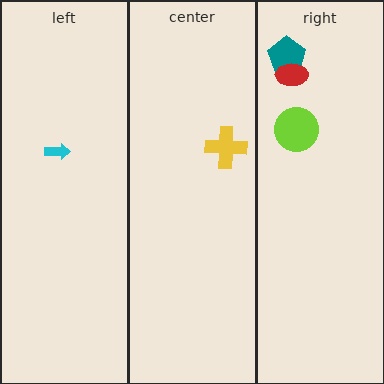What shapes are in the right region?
The teal pentagon, the lime circle, the red ellipse.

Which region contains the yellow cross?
The center region.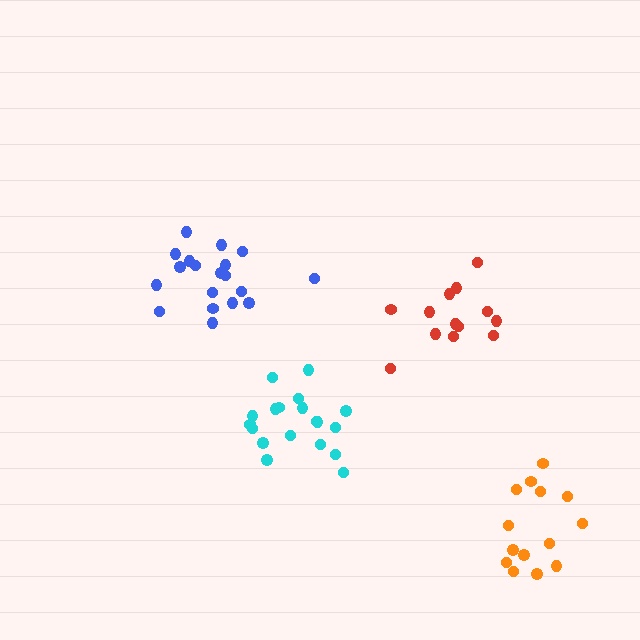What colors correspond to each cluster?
The clusters are colored: orange, blue, red, cyan.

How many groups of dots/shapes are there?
There are 4 groups.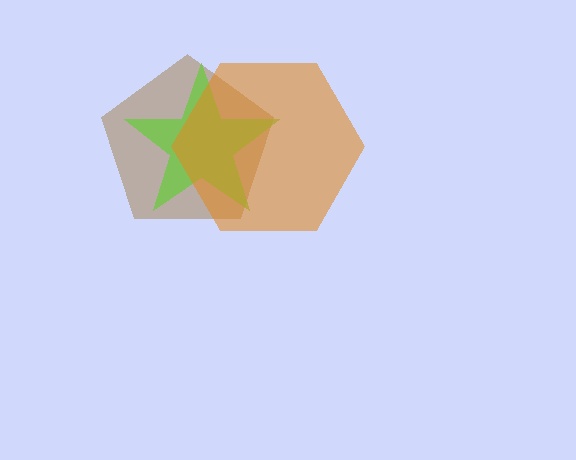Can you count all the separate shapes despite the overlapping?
Yes, there are 3 separate shapes.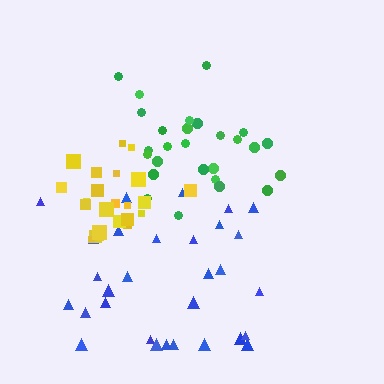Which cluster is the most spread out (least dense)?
Blue.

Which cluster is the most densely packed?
Yellow.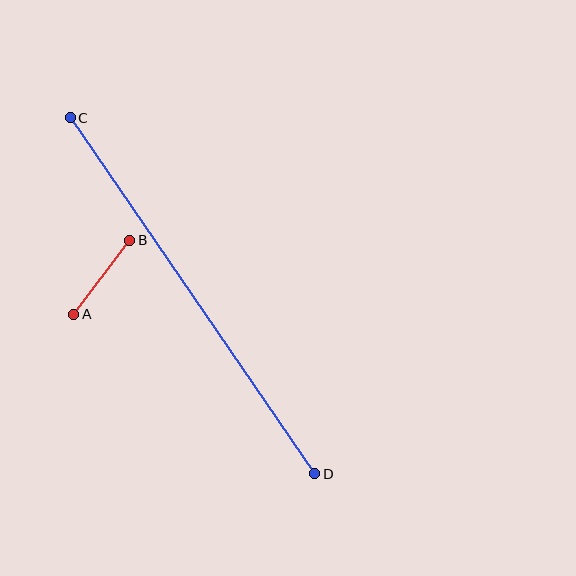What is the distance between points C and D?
The distance is approximately 432 pixels.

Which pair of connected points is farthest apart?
Points C and D are farthest apart.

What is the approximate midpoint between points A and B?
The midpoint is at approximately (102, 277) pixels.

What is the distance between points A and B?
The distance is approximately 93 pixels.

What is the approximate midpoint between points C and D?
The midpoint is at approximately (192, 296) pixels.